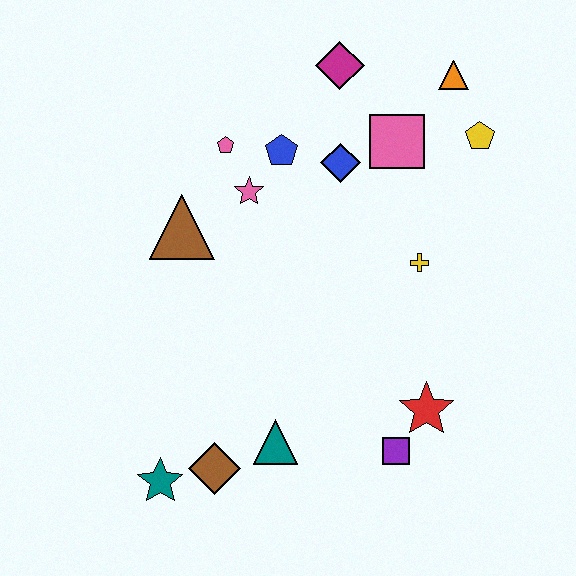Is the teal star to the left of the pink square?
Yes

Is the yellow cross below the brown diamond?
No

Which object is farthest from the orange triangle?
The teal star is farthest from the orange triangle.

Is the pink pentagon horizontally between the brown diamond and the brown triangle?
No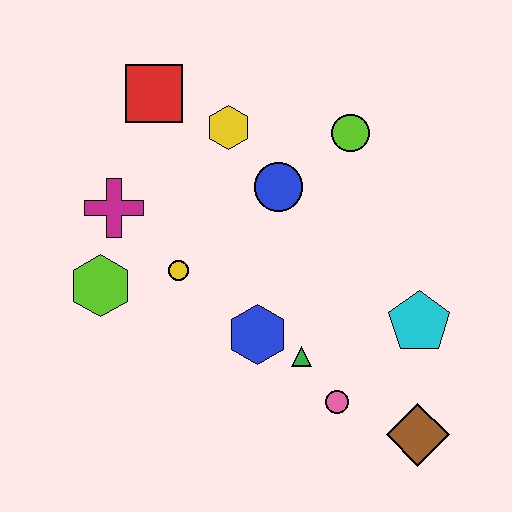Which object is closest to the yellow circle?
The lime hexagon is closest to the yellow circle.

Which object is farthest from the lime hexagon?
The brown diamond is farthest from the lime hexagon.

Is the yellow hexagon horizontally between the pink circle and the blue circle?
No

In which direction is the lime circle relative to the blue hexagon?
The lime circle is above the blue hexagon.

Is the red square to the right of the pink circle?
No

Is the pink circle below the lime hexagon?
Yes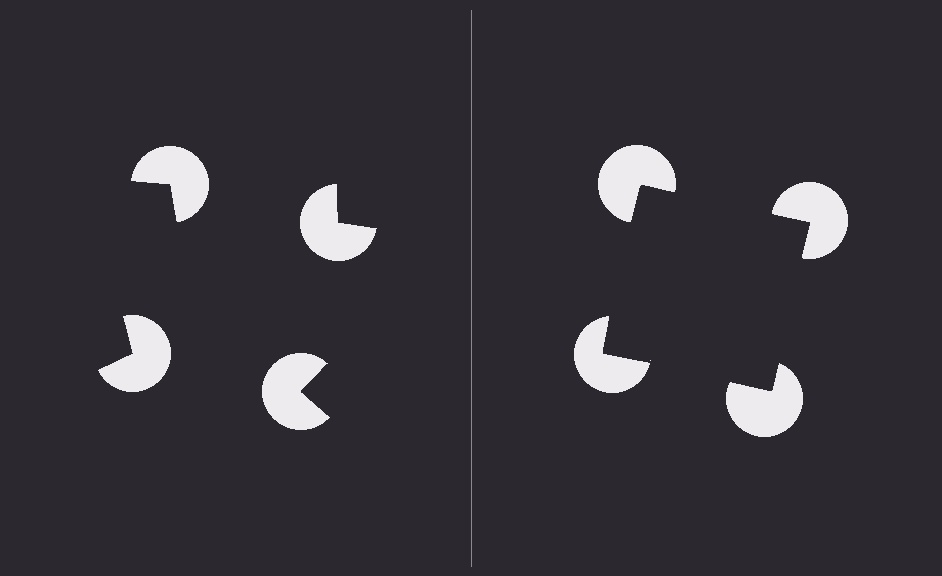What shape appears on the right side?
An illusory square.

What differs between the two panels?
The pac-man discs are positioned identically on both sides; only the wedge orientations differ. On the right they align to a square; on the left they are misaligned.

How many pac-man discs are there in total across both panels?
8 — 4 on each side.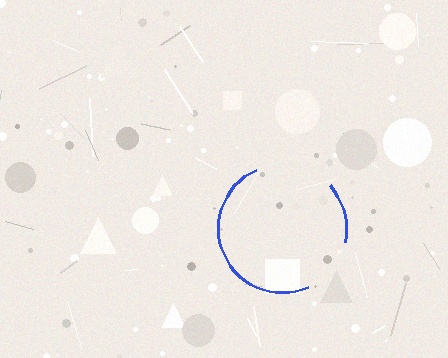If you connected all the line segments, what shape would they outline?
They would outline a circle.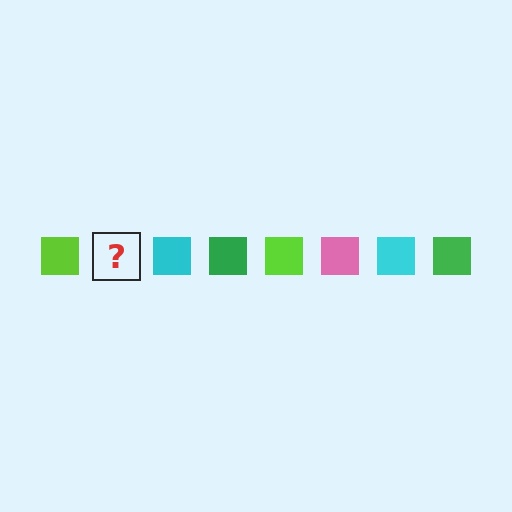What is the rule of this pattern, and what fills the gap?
The rule is that the pattern cycles through lime, pink, cyan, green squares. The gap should be filled with a pink square.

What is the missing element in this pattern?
The missing element is a pink square.